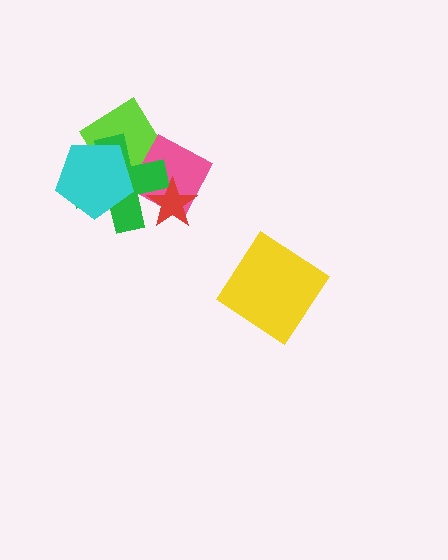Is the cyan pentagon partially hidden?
No, no other shape covers it.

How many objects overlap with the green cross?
4 objects overlap with the green cross.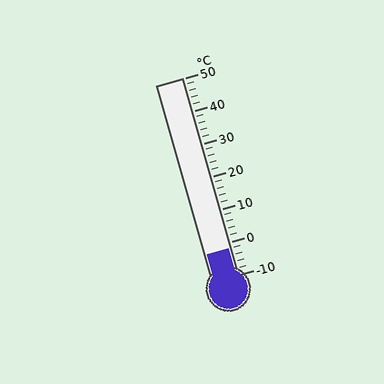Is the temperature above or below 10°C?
The temperature is below 10°C.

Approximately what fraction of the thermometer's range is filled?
The thermometer is filled to approximately 15% of its range.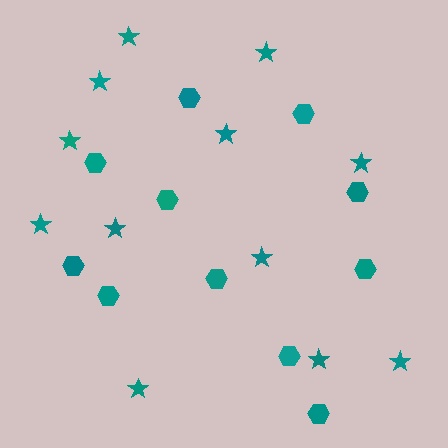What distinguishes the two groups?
There are 2 groups: one group of stars (12) and one group of hexagons (11).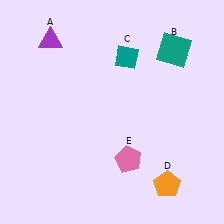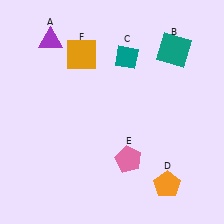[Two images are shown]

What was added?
An orange square (F) was added in Image 2.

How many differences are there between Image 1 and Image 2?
There is 1 difference between the two images.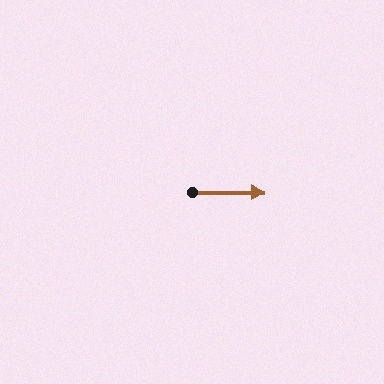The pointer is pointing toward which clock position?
Roughly 3 o'clock.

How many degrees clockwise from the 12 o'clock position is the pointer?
Approximately 90 degrees.